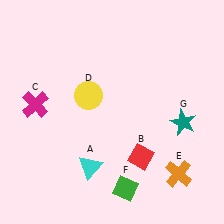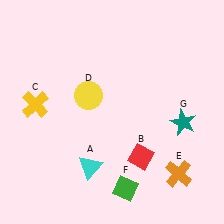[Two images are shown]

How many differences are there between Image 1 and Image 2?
There is 1 difference between the two images.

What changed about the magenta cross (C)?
In Image 1, C is magenta. In Image 2, it changed to yellow.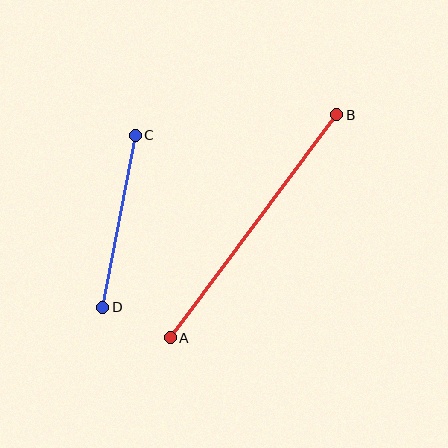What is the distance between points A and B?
The distance is approximately 279 pixels.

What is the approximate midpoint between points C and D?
The midpoint is at approximately (119, 221) pixels.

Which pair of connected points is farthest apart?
Points A and B are farthest apart.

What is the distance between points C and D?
The distance is approximately 175 pixels.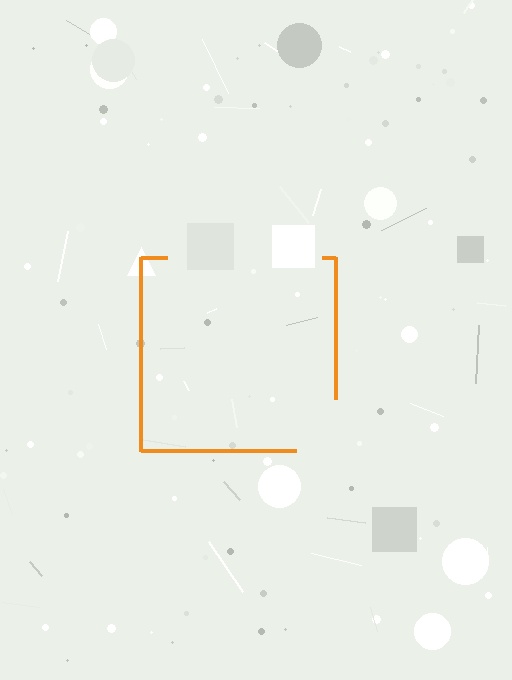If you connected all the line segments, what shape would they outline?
They would outline a square.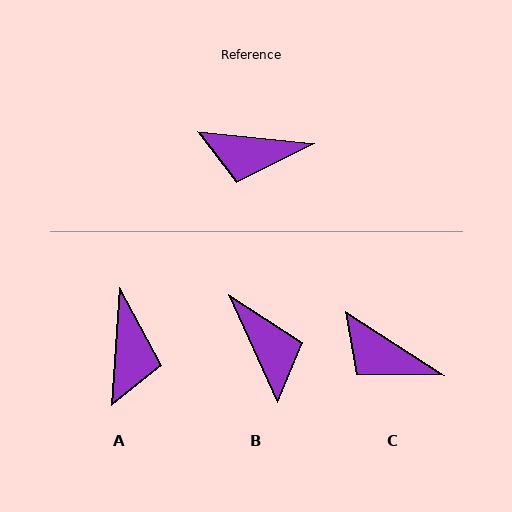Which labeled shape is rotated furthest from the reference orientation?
B, about 120 degrees away.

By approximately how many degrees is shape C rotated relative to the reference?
Approximately 27 degrees clockwise.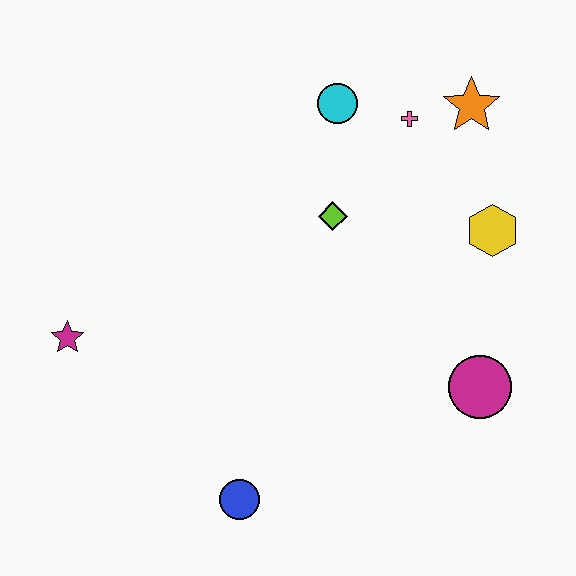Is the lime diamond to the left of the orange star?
Yes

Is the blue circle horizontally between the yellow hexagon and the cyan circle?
No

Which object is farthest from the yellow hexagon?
The magenta star is farthest from the yellow hexagon.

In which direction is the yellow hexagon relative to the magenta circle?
The yellow hexagon is above the magenta circle.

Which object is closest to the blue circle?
The magenta star is closest to the blue circle.